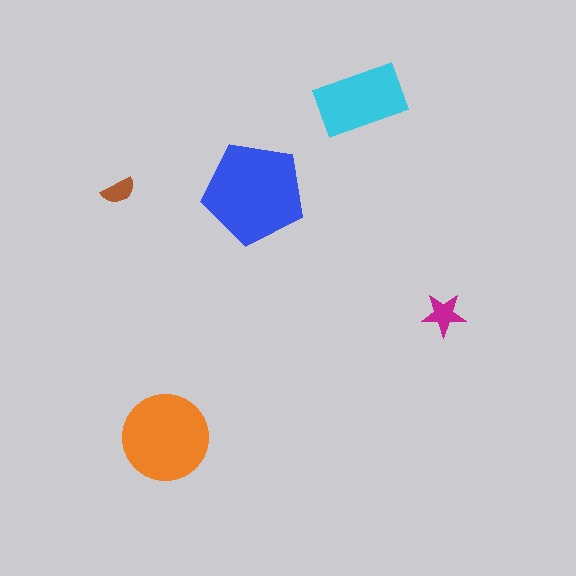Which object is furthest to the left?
The brown semicircle is leftmost.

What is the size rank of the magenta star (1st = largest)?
4th.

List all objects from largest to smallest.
The blue pentagon, the orange circle, the cyan rectangle, the magenta star, the brown semicircle.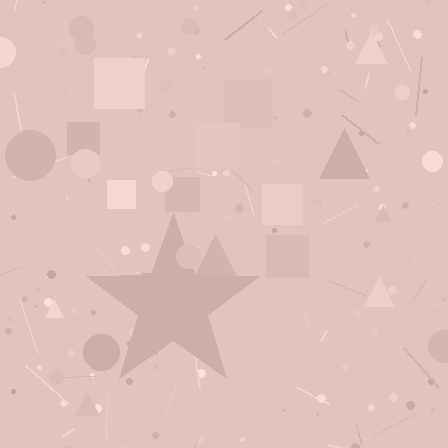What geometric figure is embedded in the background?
A star is embedded in the background.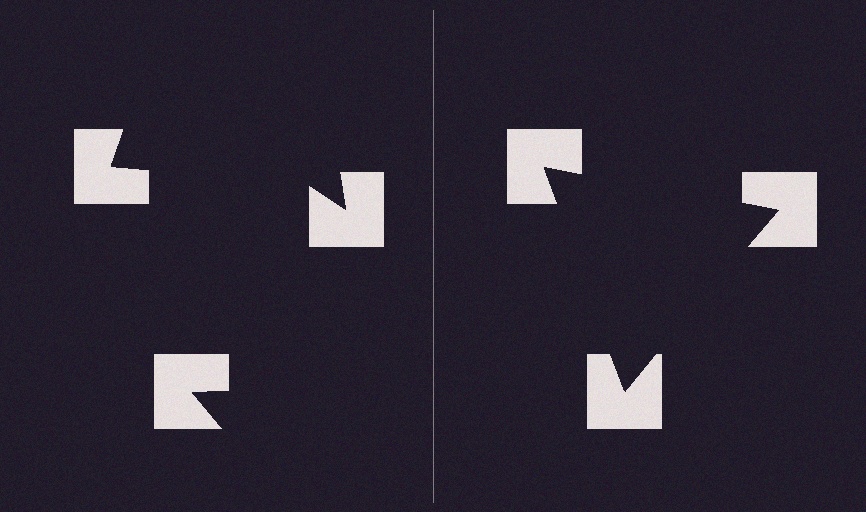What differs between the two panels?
The notched squares are positioned identically on both sides; only the wedge orientations differ. On the right they align to a triangle; on the left they are misaligned.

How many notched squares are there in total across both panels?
6 — 3 on each side.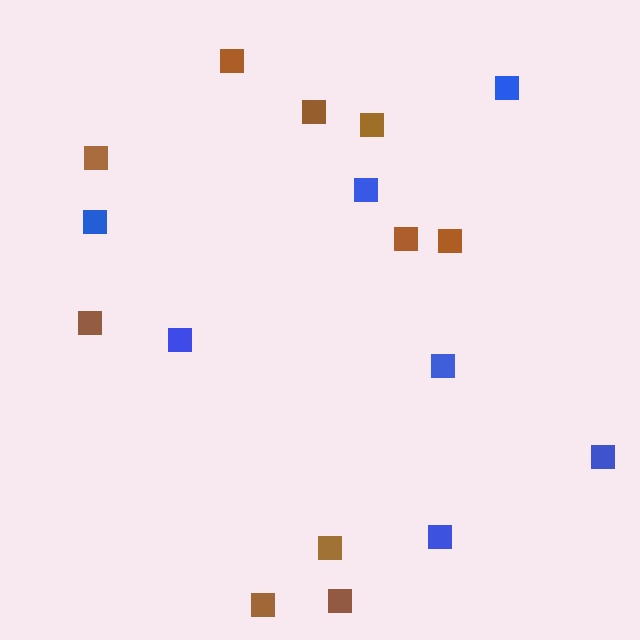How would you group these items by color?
There are 2 groups: one group of blue squares (7) and one group of brown squares (10).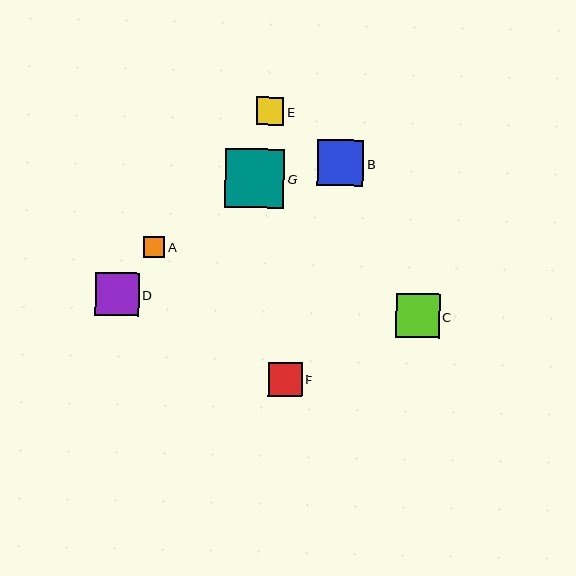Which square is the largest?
Square G is the largest with a size of approximately 59 pixels.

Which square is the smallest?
Square A is the smallest with a size of approximately 21 pixels.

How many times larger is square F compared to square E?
Square F is approximately 1.2 times the size of square E.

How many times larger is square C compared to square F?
Square C is approximately 1.3 times the size of square F.